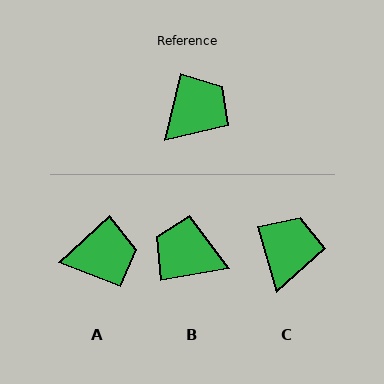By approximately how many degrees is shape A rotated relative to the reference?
Approximately 34 degrees clockwise.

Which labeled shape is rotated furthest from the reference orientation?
B, about 113 degrees away.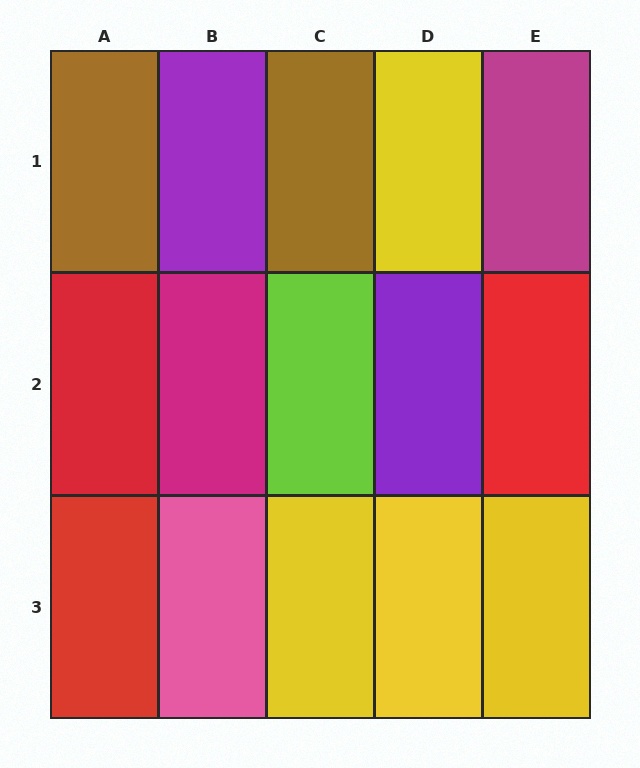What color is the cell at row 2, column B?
Magenta.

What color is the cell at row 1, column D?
Yellow.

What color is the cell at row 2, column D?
Purple.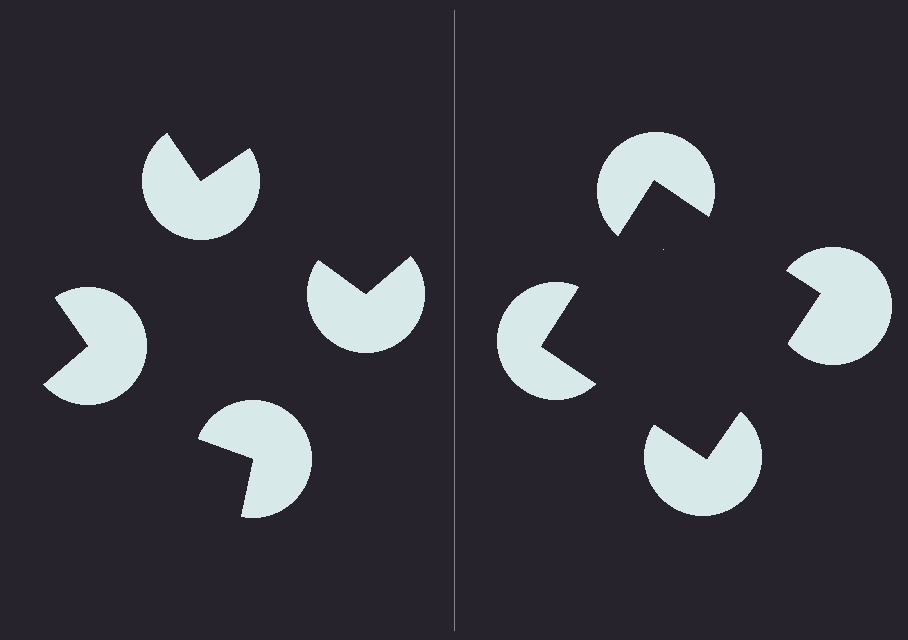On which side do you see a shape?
An illusory square appears on the right side. On the left side the wedge cuts are rotated, so no coherent shape forms.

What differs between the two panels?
The pac-man discs are positioned identically on both sides; only the wedge orientations differ. On the right they align to a square; on the left they are misaligned.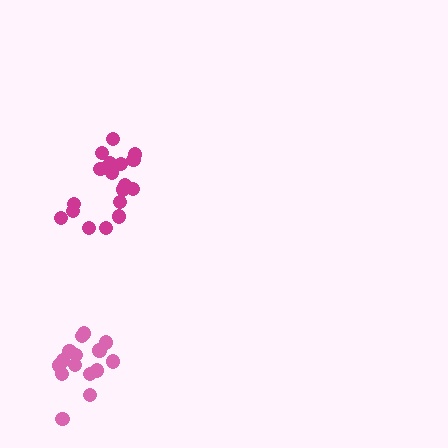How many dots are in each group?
Group 1: 19 dots, Group 2: 15 dots (34 total).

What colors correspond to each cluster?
The clusters are colored: magenta, pink.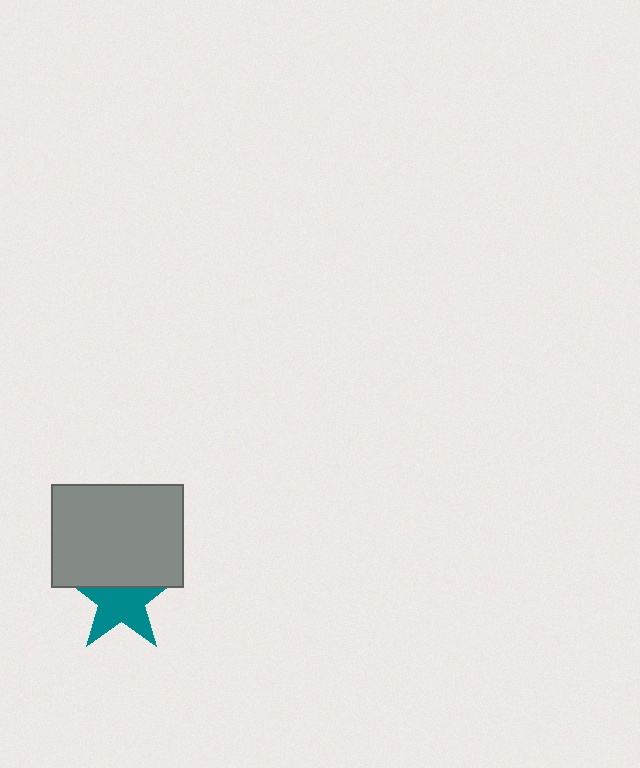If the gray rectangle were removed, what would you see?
You would see the complete teal star.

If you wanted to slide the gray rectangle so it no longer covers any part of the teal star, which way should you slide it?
Slide it up — that is the most direct way to separate the two shapes.